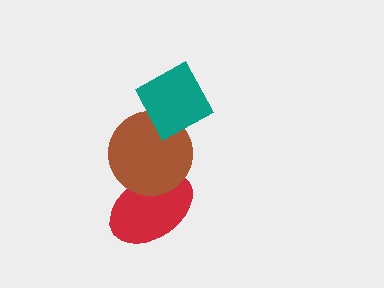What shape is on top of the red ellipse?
The brown circle is on top of the red ellipse.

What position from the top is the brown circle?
The brown circle is 2nd from the top.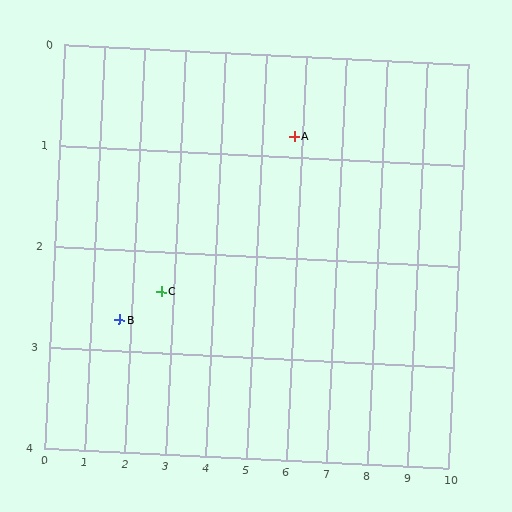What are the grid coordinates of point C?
Point C is at approximately (2.7, 2.4).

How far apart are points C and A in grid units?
Points C and A are about 3.5 grid units apart.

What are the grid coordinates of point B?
Point B is at approximately (1.7, 2.7).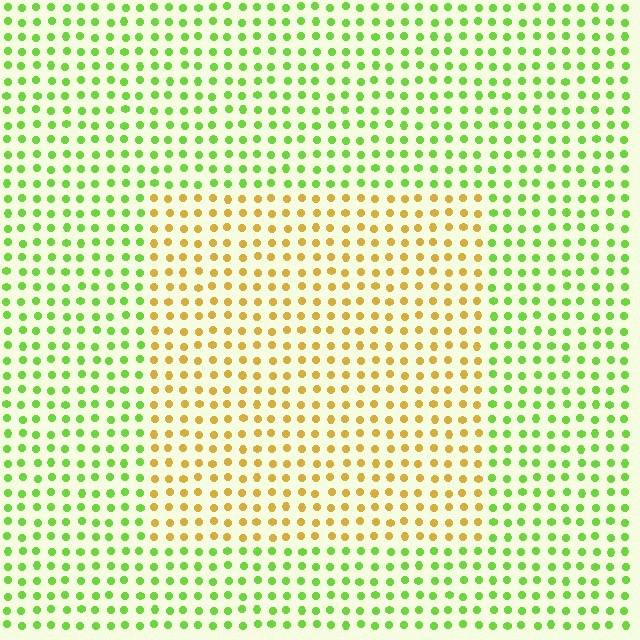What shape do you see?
I see a rectangle.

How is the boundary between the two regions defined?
The boundary is defined purely by a slight shift in hue (about 58 degrees). Spacing, size, and orientation are identical on both sides.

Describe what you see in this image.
The image is filled with small lime elements in a uniform arrangement. A rectangle-shaped region is visible where the elements are tinted to a slightly different hue, forming a subtle color boundary.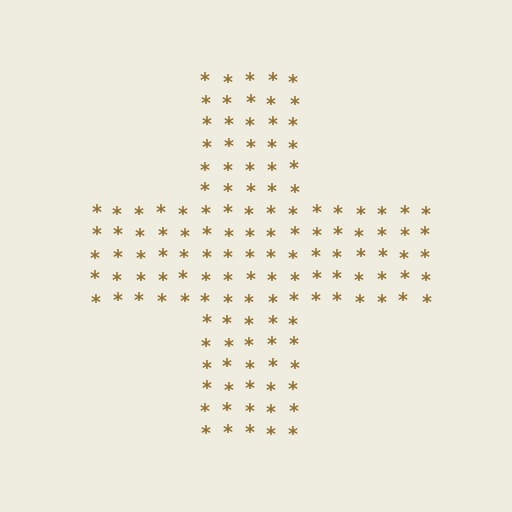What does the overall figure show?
The overall figure shows a cross.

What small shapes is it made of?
It is made of small asterisks.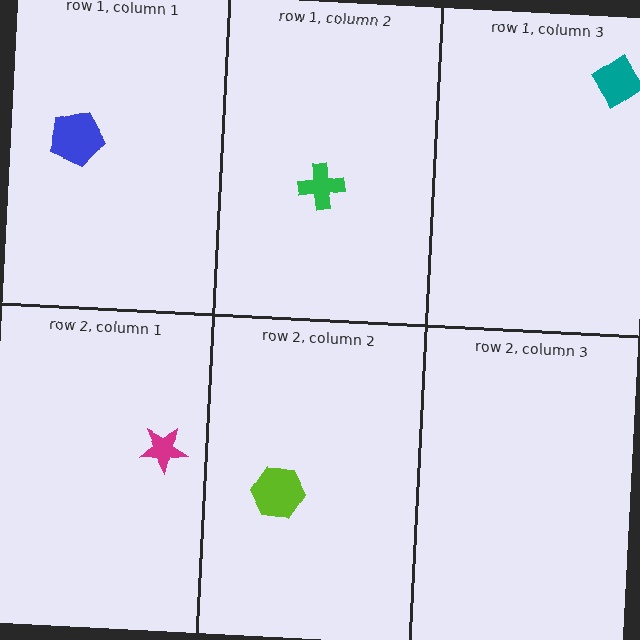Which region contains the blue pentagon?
The row 1, column 1 region.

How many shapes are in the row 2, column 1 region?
1.